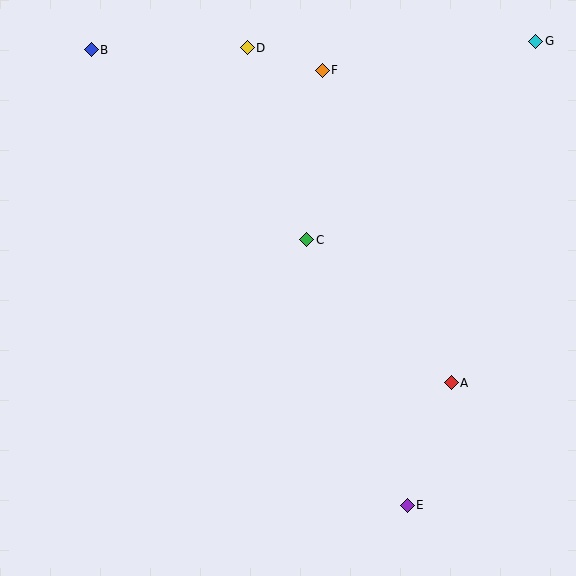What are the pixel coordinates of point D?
Point D is at (247, 48).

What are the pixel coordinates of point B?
Point B is at (91, 50).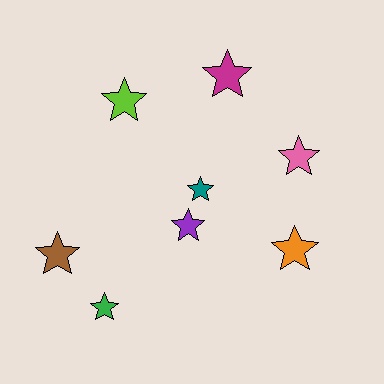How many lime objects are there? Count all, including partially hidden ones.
There is 1 lime object.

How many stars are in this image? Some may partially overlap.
There are 8 stars.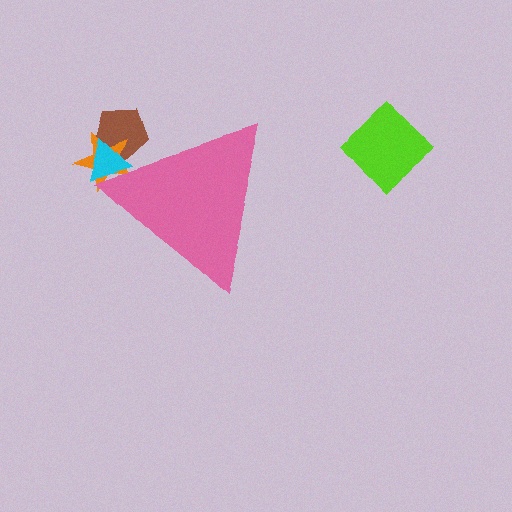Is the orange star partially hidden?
Yes, the orange star is partially hidden behind the pink triangle.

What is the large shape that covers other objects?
A pink triangle.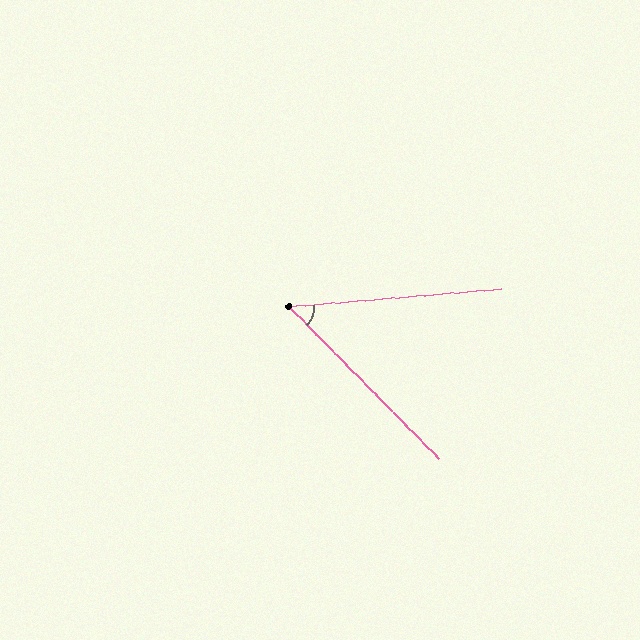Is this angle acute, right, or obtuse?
It is acute.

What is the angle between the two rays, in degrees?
Approximately 50 degrees.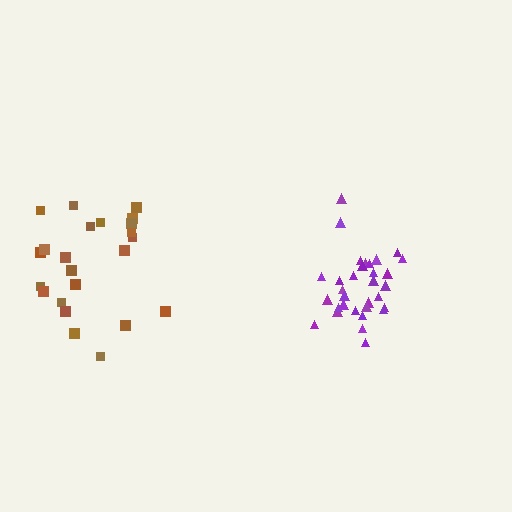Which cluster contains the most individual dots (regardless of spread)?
Purple (33).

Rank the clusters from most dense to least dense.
purple, brown.